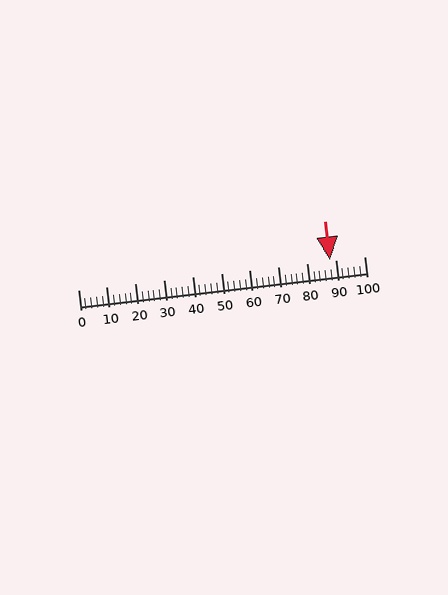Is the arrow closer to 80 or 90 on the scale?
The arrow is closer to 90.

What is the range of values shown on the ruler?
The ruler shows values from 0 to 100.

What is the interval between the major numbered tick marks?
The major tick marks are spaced 10 units apart.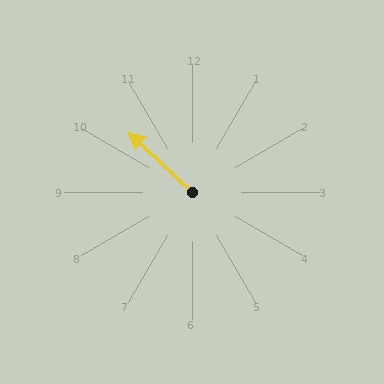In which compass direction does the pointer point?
Northwest.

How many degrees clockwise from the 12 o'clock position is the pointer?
Approximately 313 degrees.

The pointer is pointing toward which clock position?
Roughly 10 o'clock.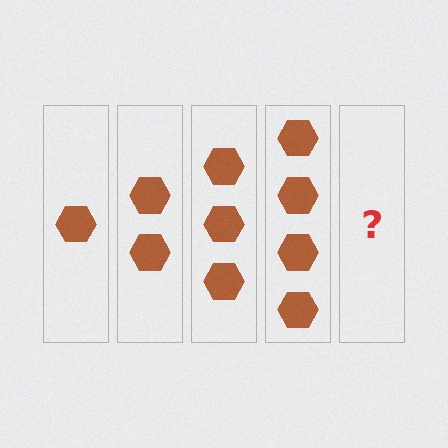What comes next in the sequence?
The next element should be 5 hexagons.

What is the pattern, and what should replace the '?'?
The pattern is that each step adds one more hexagon. The '?' should be 5 hexagons.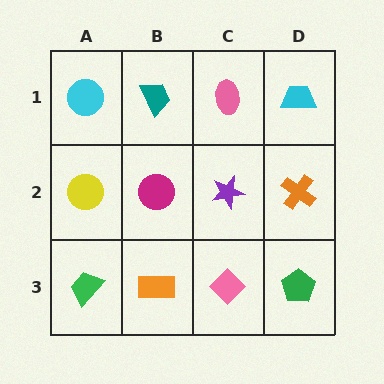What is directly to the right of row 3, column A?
An orange rectangle.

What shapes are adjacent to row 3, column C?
A purple star (row 2, column C), an orange rectangle (row 3, column B), a green pentagon (row 3, column D).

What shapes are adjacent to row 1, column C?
A purple star (row 2, column C), a teal trapezoid (row 1, column B), a cyan trapezoid (row 1, column D).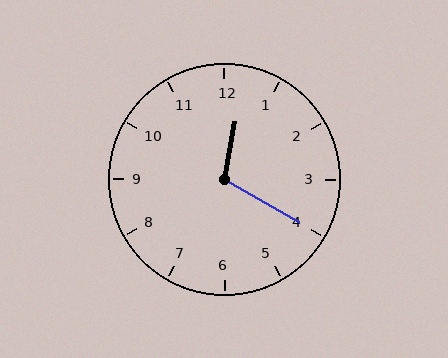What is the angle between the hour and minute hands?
Approximately 110 degrees.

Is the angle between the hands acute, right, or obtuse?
It is obtuse.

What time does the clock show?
12:20.